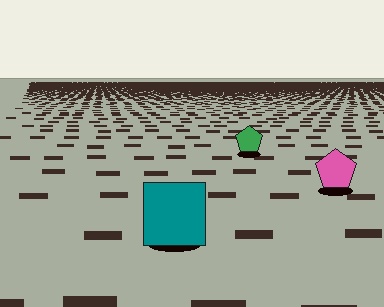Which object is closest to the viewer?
The teal square is closest. The texture marks near it are larger and more spread out.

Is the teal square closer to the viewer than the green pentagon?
Yes. The teal square is closer — you can tell from the texture gradient: the ground texture is coarser near it.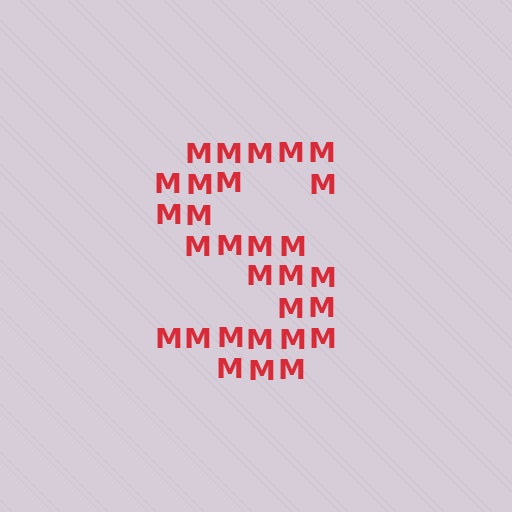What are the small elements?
The small elements are letter M's.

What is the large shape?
The large shape is the letter S.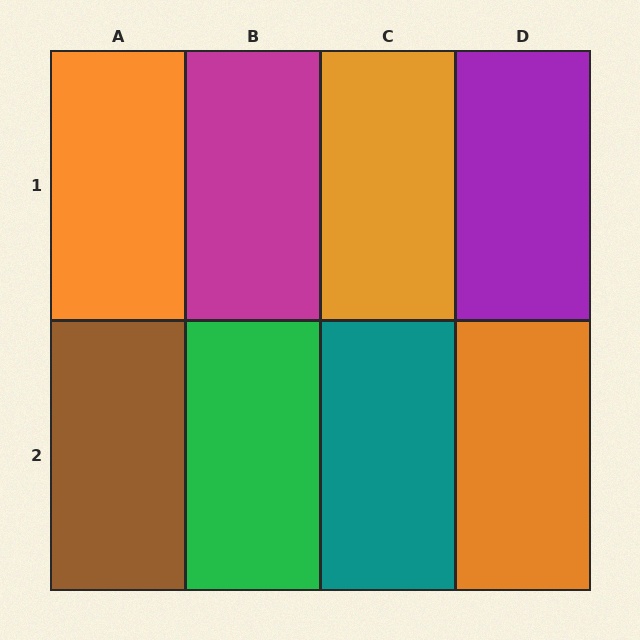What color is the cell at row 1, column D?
Purple.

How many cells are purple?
1 cell is purple.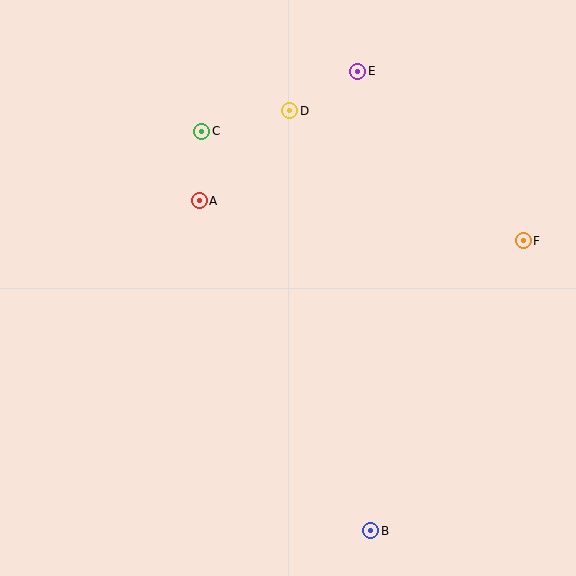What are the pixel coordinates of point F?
Point F is at (523, 241).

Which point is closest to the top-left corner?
Point C is closest to the top-left corner.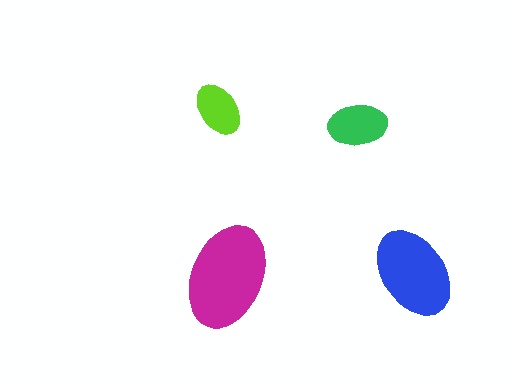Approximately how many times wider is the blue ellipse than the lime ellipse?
About 1.5 times wider.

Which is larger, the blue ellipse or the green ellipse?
The blue one.